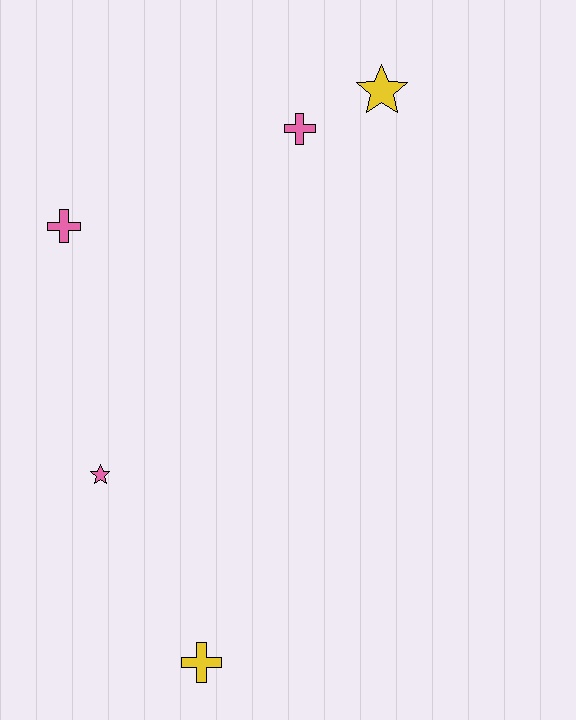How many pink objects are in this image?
There are 3 pink objects.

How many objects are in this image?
There are 5 objects.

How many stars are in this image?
There are 2 stars.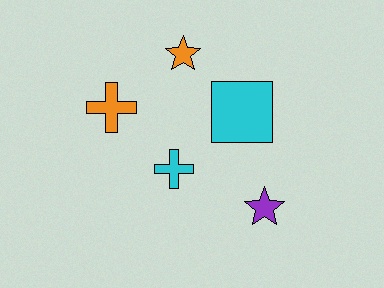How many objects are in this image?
There are 5 objects.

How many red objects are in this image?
There are no red objects.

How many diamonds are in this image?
There are no diamonds.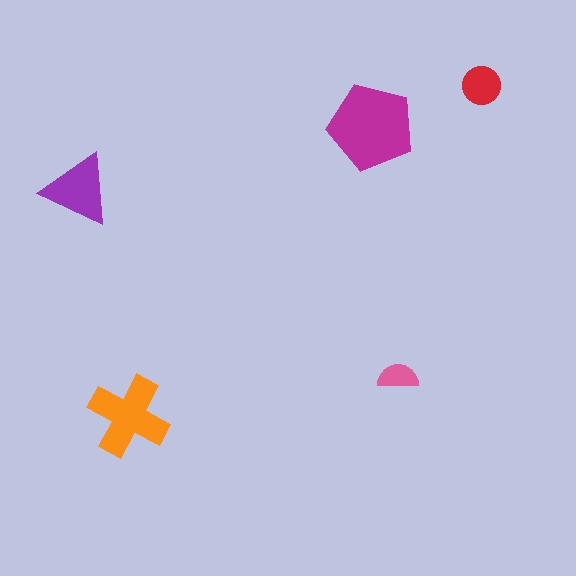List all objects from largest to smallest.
The magenta pentagon, the orange cross, the purple triangle, the red circle, the pink semicircle.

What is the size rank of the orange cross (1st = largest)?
2nd.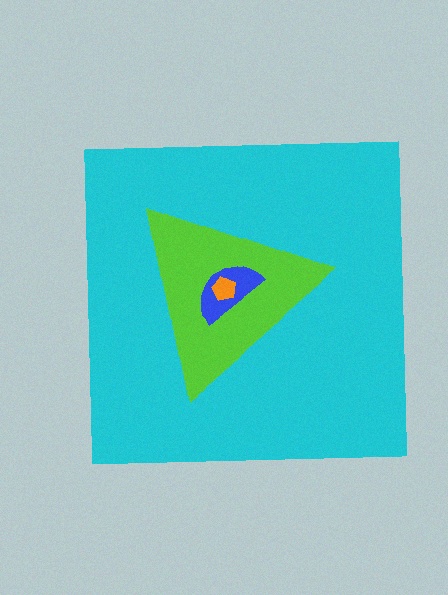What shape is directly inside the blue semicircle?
The orange pentagon.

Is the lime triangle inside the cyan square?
Yes.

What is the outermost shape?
The cyan square.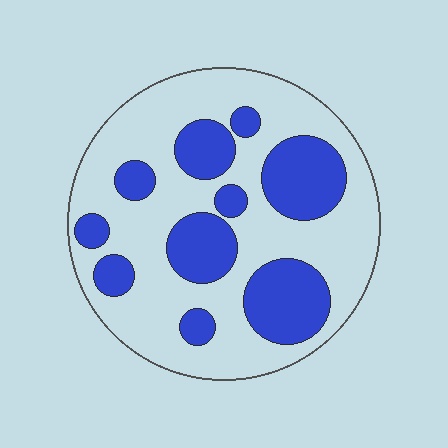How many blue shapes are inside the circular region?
10.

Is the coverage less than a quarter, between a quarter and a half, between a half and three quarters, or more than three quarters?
Between a quarter and a half.